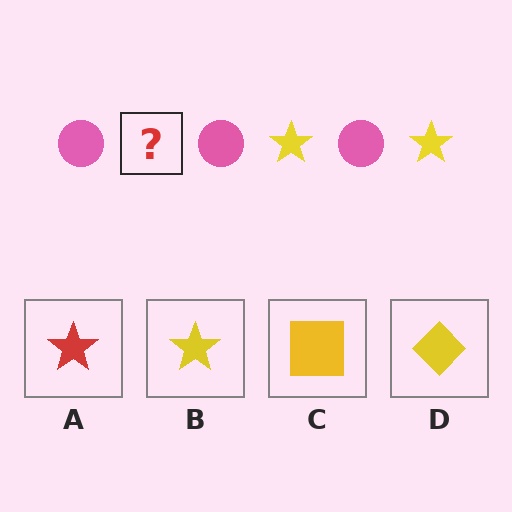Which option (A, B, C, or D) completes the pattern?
B.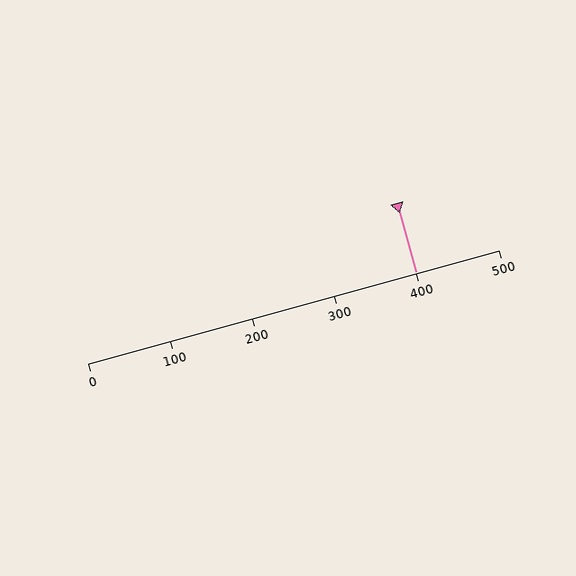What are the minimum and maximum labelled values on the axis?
The axis runs from 0 to 500.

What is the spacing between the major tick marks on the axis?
The major ticks are spaced 100 apart.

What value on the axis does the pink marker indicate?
The marker indicates approximately 400.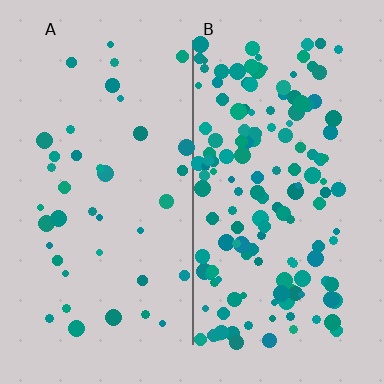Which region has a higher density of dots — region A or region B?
B (the right).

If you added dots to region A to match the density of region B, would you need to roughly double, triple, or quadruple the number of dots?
Approximately quadruple.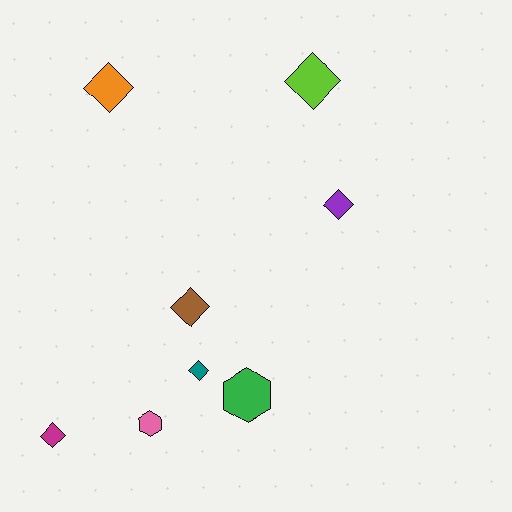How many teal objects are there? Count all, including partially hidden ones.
There is 1 teal object.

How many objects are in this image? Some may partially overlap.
There are 8 objects.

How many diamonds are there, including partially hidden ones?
There are 6 diamonds.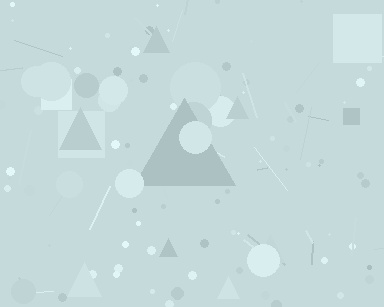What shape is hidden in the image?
A triangle is hidden in the image.